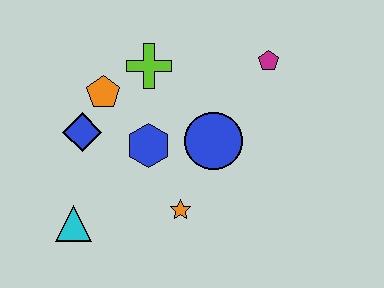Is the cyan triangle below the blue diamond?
Yes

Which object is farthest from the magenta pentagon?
The cyan triangle is farthest from the magenta pentagon.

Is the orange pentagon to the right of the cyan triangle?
Yes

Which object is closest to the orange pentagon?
The blue diamond is closest to the orange pentagon.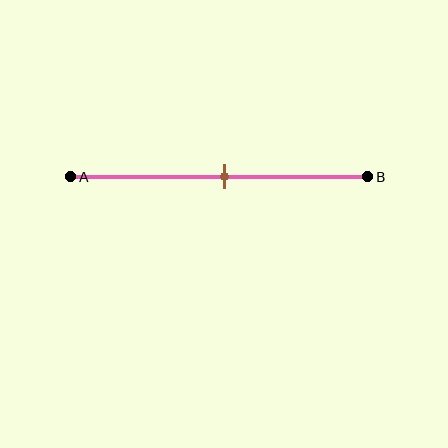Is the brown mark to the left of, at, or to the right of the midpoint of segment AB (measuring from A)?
The brown mark is approximately at the midpoint of segment AB.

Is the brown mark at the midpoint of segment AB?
Yes, the mark is approximately at the midpoint.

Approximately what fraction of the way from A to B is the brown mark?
The brown mark is approximately 50% of the way from A to B.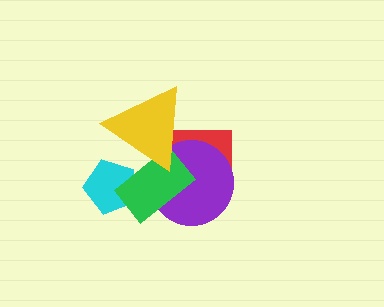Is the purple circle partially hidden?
Yes, it is partially covered by another shape.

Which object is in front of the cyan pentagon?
The green rectangle is in front of the cyan pentagon.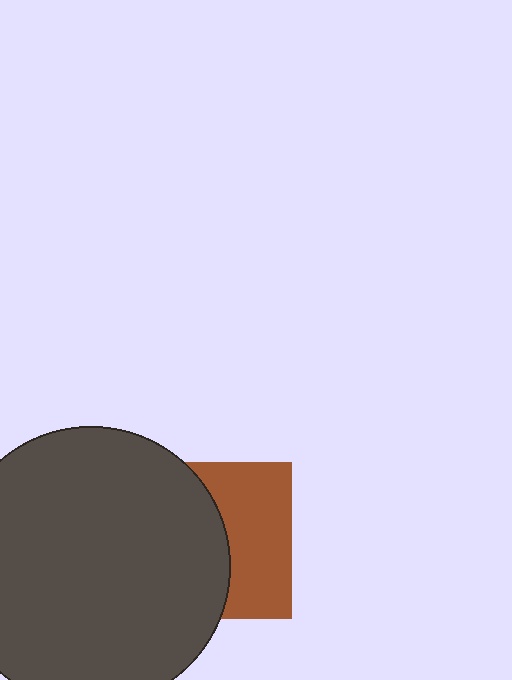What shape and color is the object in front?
The object in front is a dark gray circle.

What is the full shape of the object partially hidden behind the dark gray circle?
The partially hidden object is a brown square.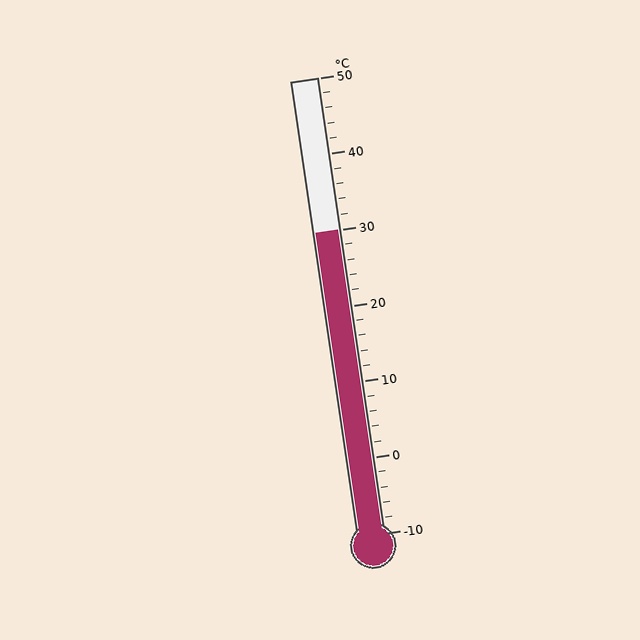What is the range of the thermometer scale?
The thermometer scale ranges from -10°C to 50°C.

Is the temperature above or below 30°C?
The temperature is at 30°C.